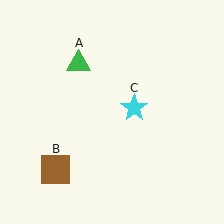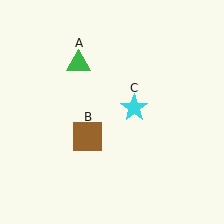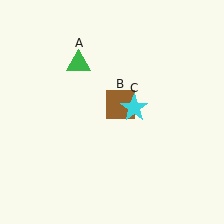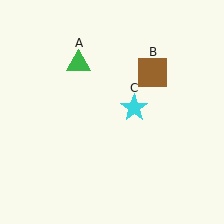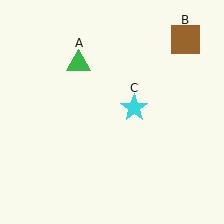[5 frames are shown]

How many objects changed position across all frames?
1 object changed position: brown square (object B).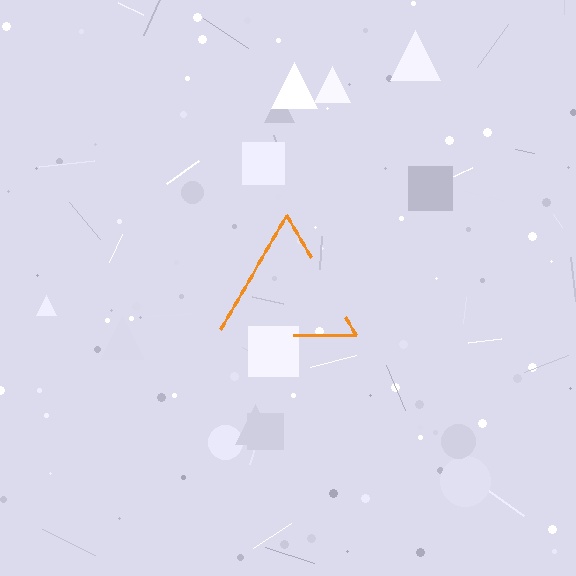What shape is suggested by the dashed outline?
The dashed outline suggests a triangle.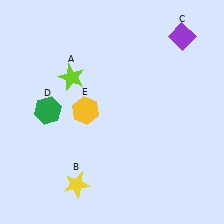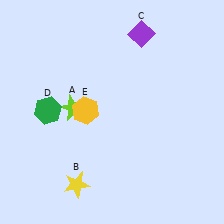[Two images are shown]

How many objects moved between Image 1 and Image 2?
2 objects moved between the two images.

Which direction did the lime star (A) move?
The lime star (A) moved down.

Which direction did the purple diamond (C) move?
The purple diamond (C) moved left.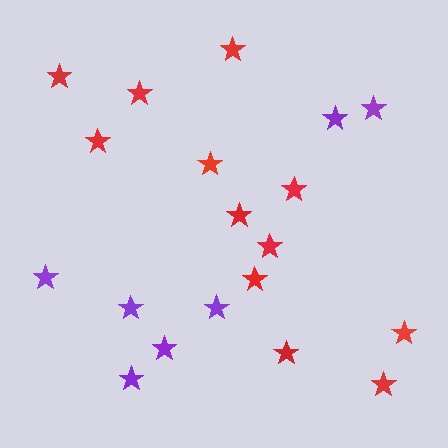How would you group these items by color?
There are 2 groups: one group of red stars (12) and one group of purple stars (7).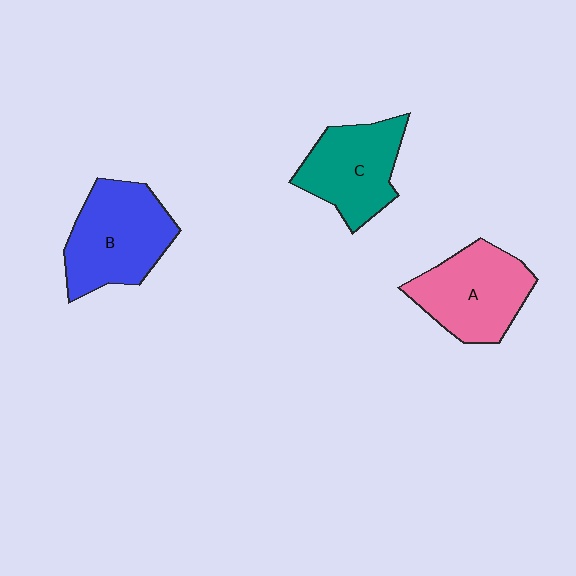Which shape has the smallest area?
Shape C (teal).